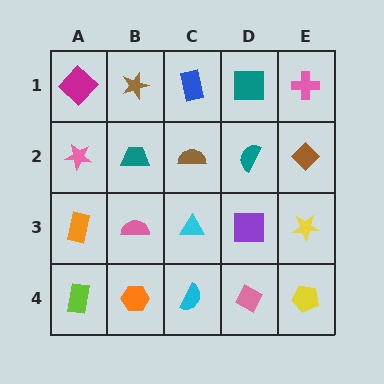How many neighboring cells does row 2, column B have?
4.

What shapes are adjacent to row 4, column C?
A cyan triangle (row 3, column C), an orange hexagon (row 4, column B), a pink diamond (row 4, column D).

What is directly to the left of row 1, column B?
A magenta diamond.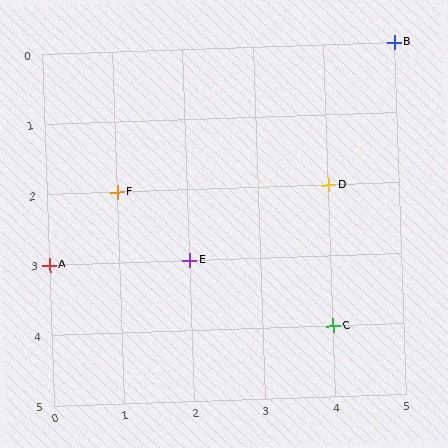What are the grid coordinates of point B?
Point B is at grid coordinates (5, 0).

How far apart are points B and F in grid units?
Points B and F are 4 columns and 2 rows apart (about 4.5 grid units diagonally).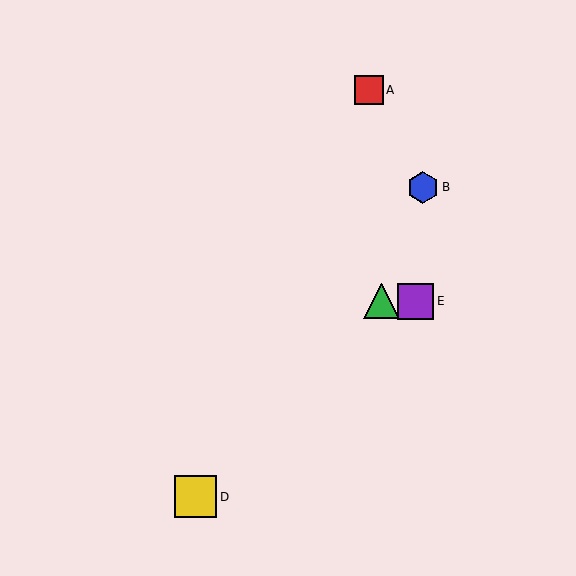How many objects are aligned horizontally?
2 objects (C, E) are aligned horizontally.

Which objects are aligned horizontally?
Objects C, E are aligned horizontally.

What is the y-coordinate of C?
Object C is at y≈301.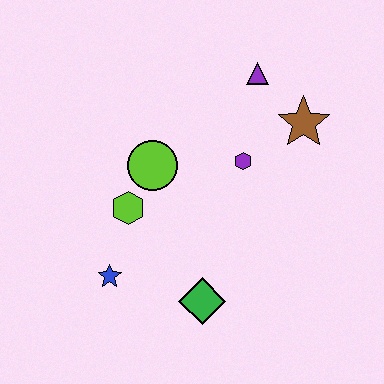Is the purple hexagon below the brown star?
Yes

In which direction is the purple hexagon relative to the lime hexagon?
The purple hexagon is to the right of the lime hexagon.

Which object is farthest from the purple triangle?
The blue star is farthest from the purple triangle.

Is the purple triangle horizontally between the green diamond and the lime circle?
No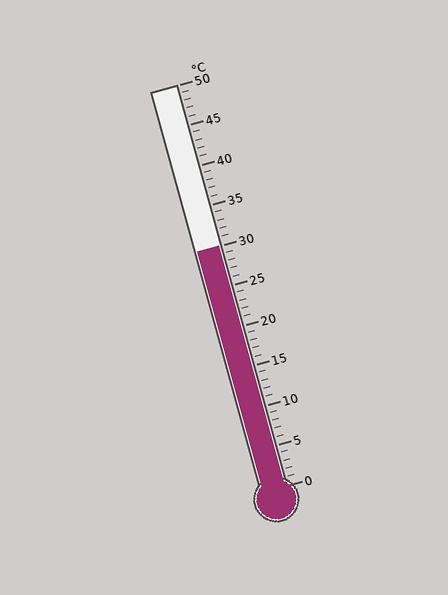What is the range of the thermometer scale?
The thermometer scale ranges from 0°C to 50°C.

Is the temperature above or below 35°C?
The temperature is below 35°C.